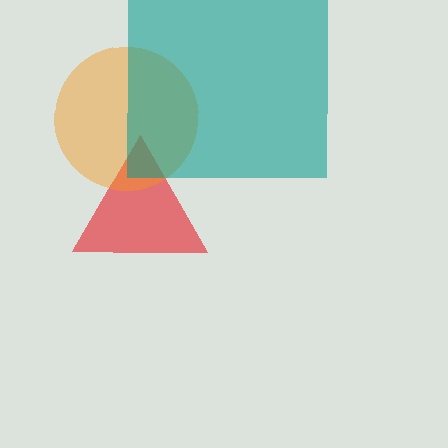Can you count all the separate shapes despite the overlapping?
Yes, there are 3 separate shapes.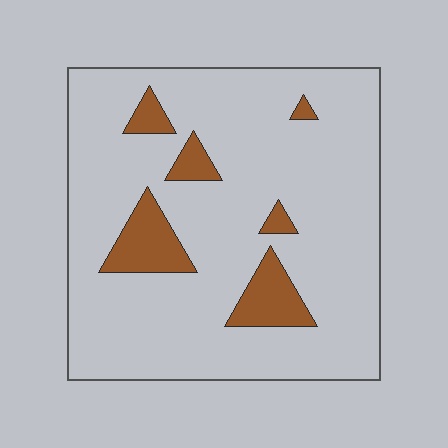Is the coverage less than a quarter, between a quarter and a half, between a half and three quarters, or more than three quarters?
Less than a quarter.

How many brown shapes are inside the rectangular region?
6.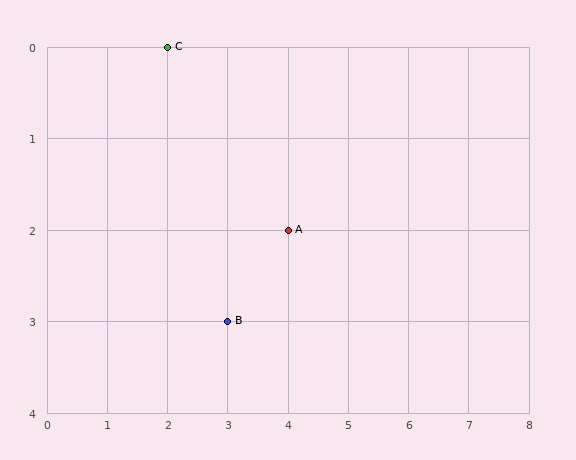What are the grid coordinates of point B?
Point B is at grid coordinates (3, 3).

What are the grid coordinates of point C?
Point C is at grid coordinates (2, 0).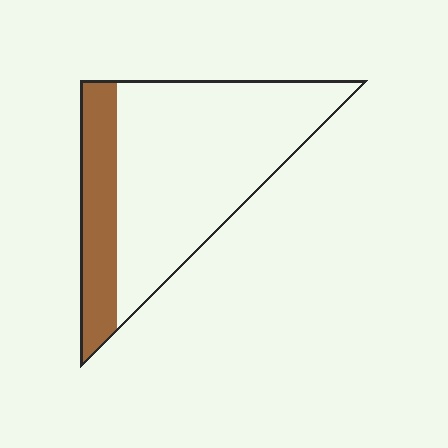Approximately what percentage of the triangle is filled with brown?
Approximately 25%.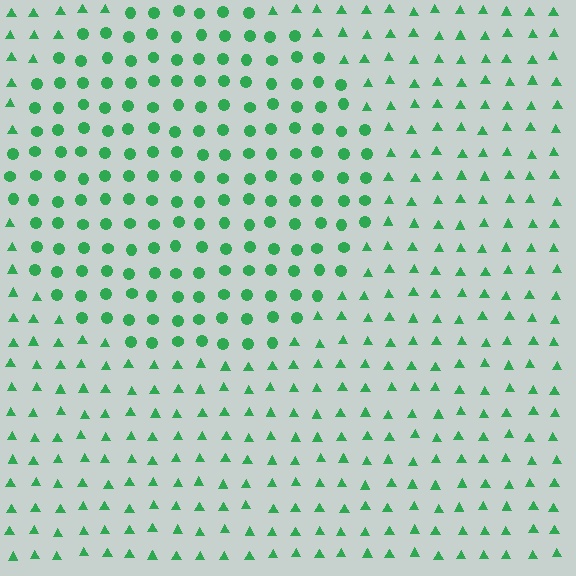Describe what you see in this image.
The image is filled with small green elements arranged in a uniform grid. A circle-shaped region contains circles, while the surrounding area contains triangles. The boundary is defined purely by the change in element shape.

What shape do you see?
I see a circle.